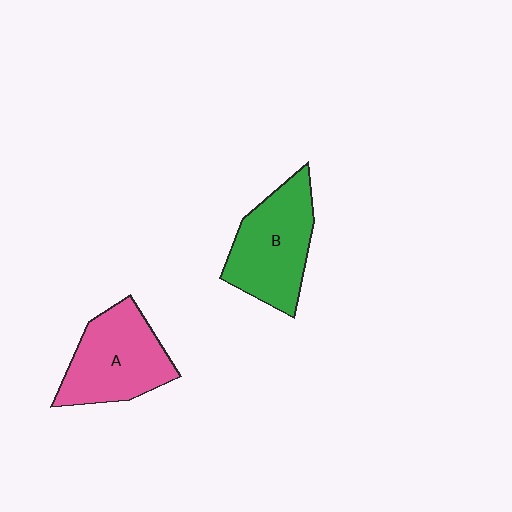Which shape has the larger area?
Shape B (green).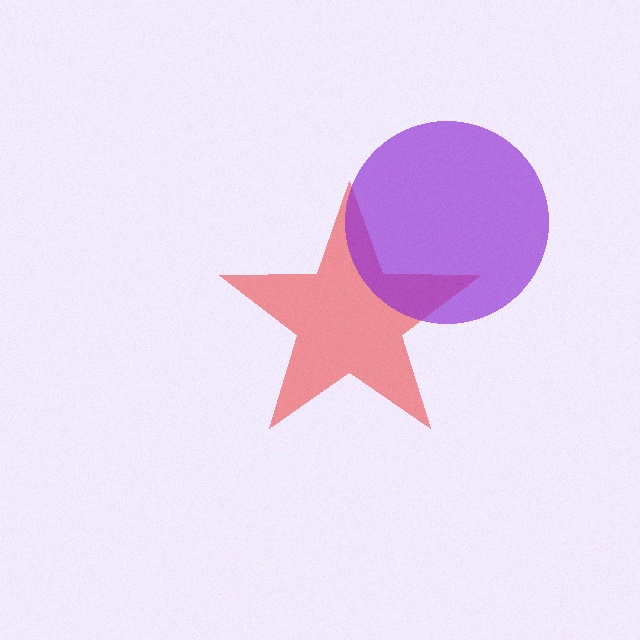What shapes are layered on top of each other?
The layered shapes are: a red star, a purple circle.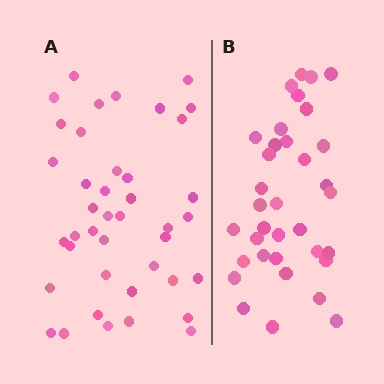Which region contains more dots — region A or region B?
Region A (the left region) has more dots.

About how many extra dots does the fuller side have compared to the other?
Region A has about 6 more dots than region B.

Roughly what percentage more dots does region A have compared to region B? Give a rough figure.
About 15% more.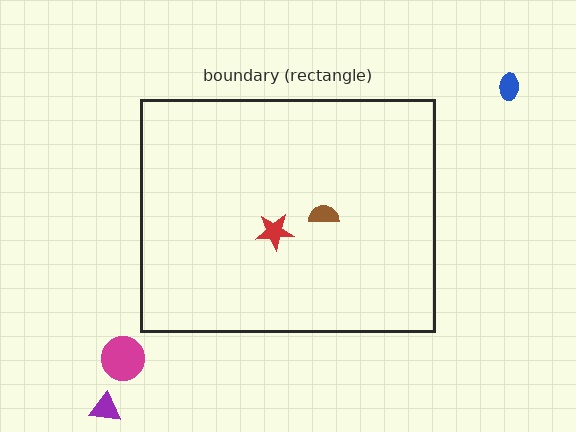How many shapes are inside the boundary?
2 inside, 3 outside.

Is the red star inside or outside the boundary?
Inside.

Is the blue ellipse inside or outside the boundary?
Outside.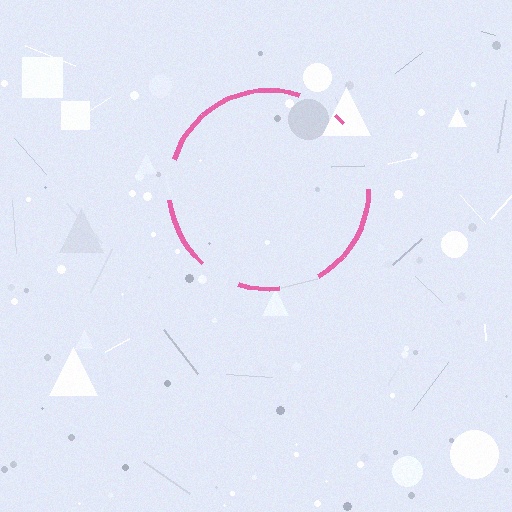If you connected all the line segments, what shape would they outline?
They would outline a circle.